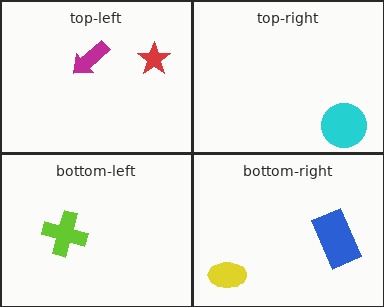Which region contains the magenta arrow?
The top-left region.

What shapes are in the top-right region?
The cyan circle.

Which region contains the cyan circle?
The top-right region.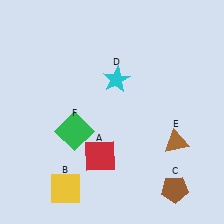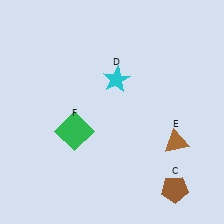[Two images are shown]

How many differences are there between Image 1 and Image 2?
There are 2 differences between the two images.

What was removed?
The yellow square (B), the red square (A) were removed in Image 2.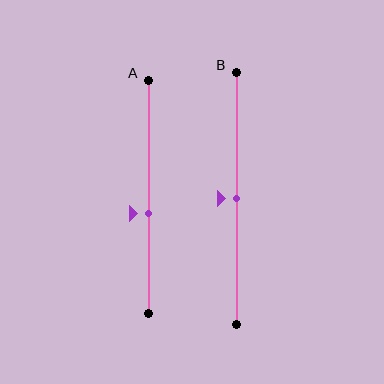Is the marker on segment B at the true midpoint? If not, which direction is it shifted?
Yes, the marker on segment B is at the true midpoint.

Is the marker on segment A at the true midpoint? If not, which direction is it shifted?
No, the marker on segment A is shifted downward by about 7% of the segment length.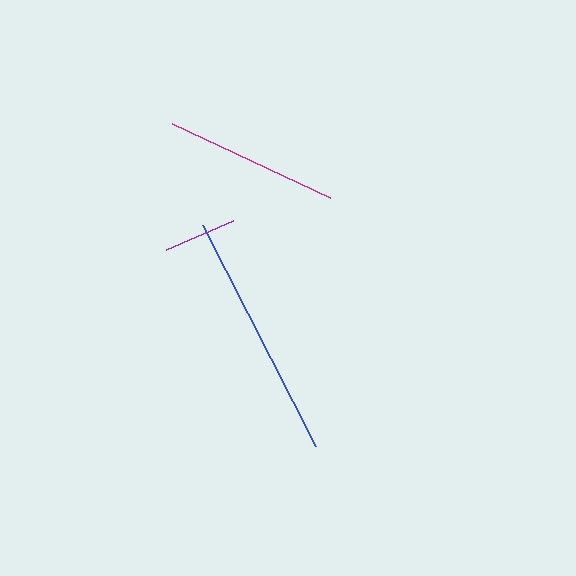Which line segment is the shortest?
The purple line is the shortest at approximately 73 pixels.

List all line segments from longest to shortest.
From longest to shortest: blue, magenta, purple.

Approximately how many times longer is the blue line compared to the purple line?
The blue line is approximately 3.4 times the length of the purple line.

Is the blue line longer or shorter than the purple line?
The blue line is longer than the purple line.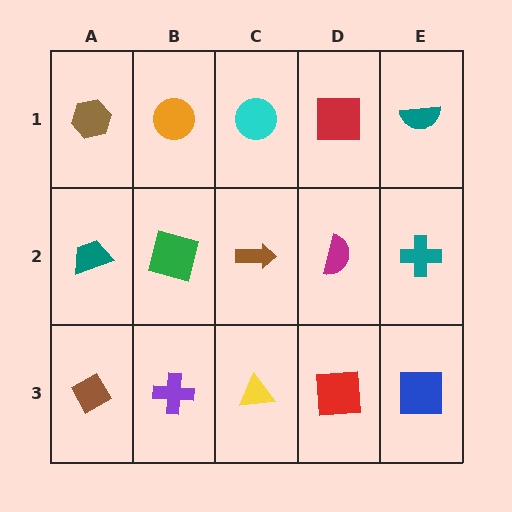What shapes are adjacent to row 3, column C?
A brown arrow (row 2, column C), a purple cross (row 3, column B), a red square (row 3, column D).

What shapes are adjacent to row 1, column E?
A teal cross (row 2, column E), a red square (row 1, column D).